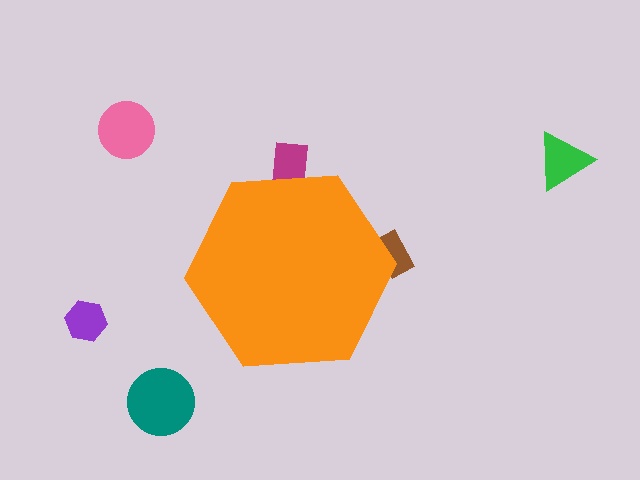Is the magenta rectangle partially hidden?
Yes, the magenta rectangle is partially hidden behind the orange hexagon.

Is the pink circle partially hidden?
No, the pink circle is fully visible.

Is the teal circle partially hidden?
No, the teal circle is fully visible.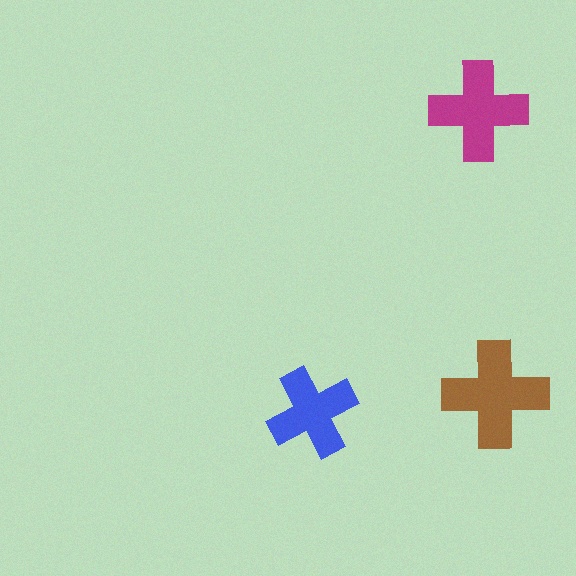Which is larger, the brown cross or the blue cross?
The brown one.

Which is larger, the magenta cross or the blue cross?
The magenta one.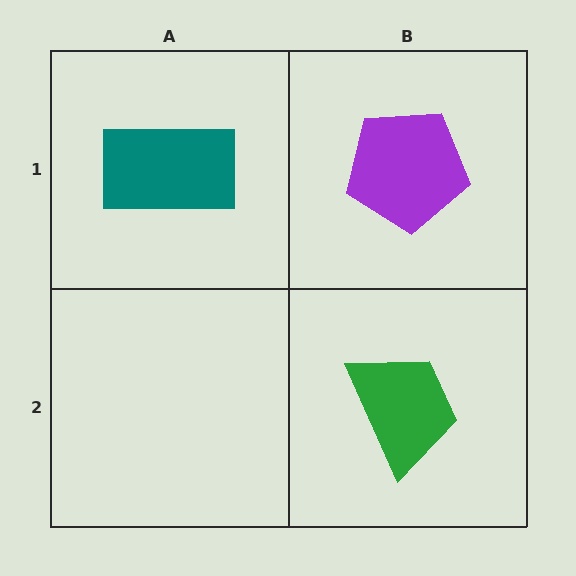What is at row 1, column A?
A teal rectangle.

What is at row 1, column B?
A purple pentagon.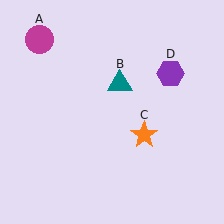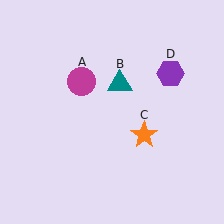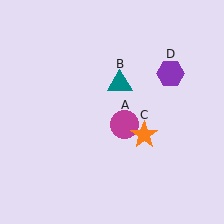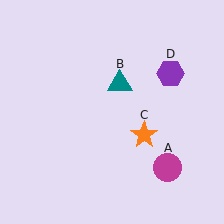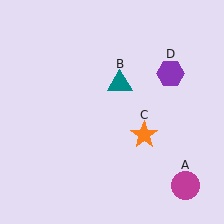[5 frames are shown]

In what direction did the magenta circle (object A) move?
The magenta circle (object A) moved down and to the right.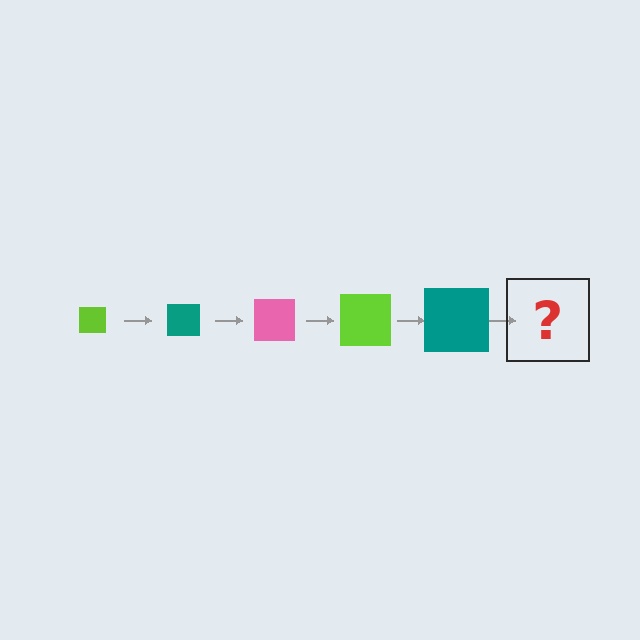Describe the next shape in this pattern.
It should be a pink square, larger than the previous one.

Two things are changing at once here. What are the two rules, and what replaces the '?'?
The two rules are that the square grows larger each step and the color cycles through lime, teal, and pink. The '?' should be a pink square, larger than the previous one.